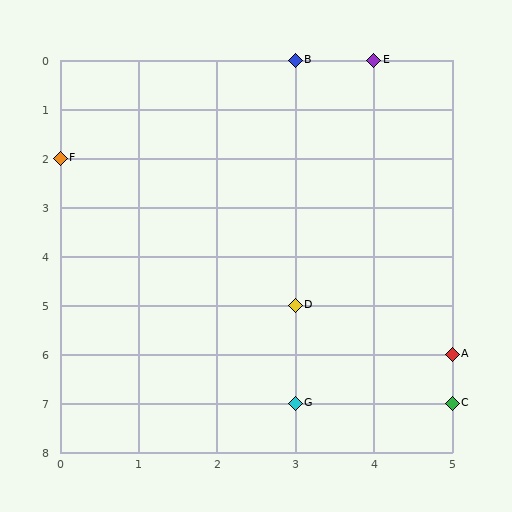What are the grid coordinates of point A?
Point A is at grid coordinates (5, 6).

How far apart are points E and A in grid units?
Points E and A are 1 column and 6 rows apart (about 6.1 grid units diagonally).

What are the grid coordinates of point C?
Point C is at grid coordinates (5, 7).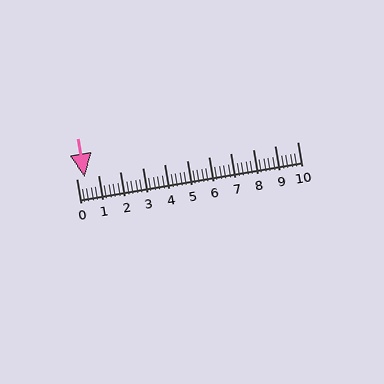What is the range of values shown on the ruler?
The ruler shows values from 0 to 10.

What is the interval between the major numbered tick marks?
The major tick marks are spaced 1 units apart.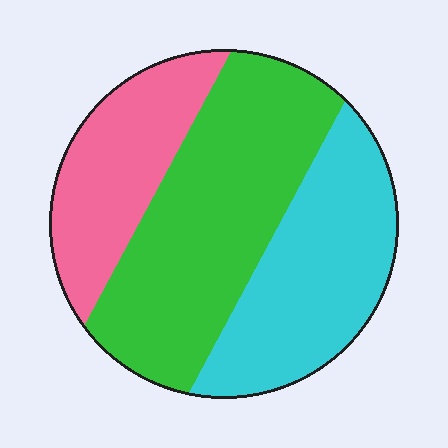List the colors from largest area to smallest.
From largest to smallest: green, cyan, pink.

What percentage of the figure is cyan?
Cyan takes up about one third (1/3) of the figure.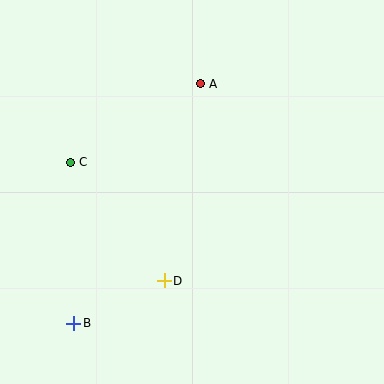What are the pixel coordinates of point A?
Point A is at (200, 84).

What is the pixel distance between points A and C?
The distance between A and C is 152 pixels.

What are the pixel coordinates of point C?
Point C is at (70, 162).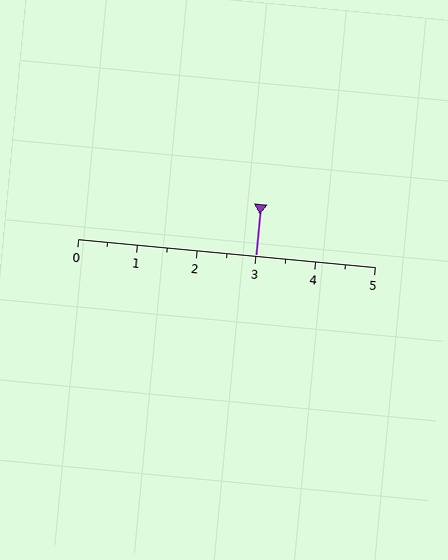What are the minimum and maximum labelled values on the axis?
The axis runs from 0 to 5.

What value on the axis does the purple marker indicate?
The marker indicates approximately 3.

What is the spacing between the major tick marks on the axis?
The major ticks are spaced 1 apart.